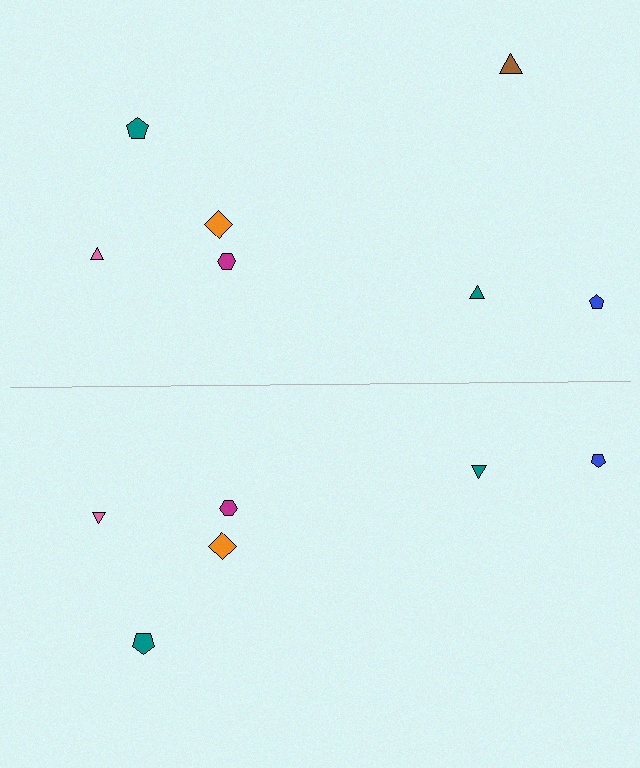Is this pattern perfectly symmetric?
No, the pattern is not perfectly symmetric. A brown triangle is missing from the bottom side.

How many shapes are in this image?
There are 13 shapes in this image.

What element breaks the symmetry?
A brown triangle is missing from the bottom side.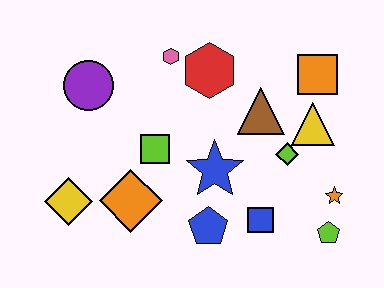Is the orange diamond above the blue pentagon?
Yes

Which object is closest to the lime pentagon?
The orange star is closest to the lime pentagon.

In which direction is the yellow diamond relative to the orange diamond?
The yellow diamond is to the left of the orange diamond.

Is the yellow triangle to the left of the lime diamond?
No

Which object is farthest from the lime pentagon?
The purple circle is farthest from the lime pentagon.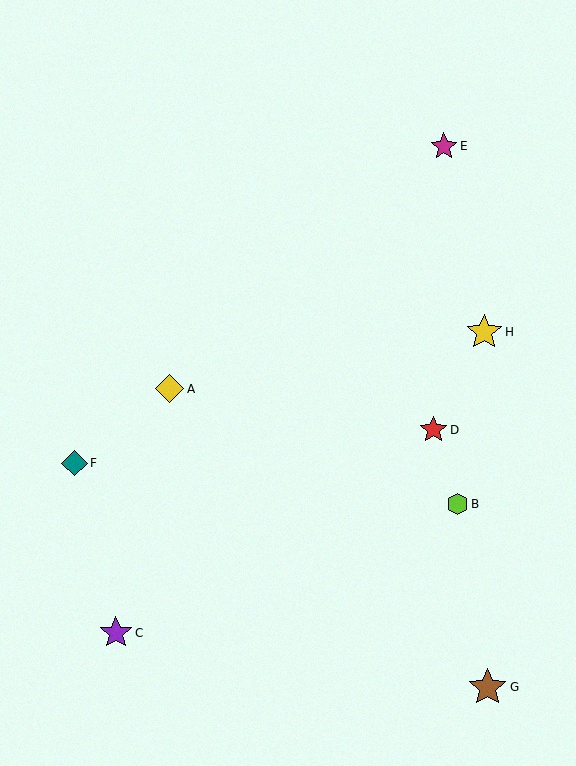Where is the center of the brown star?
The center of the brown star is at (488, 687).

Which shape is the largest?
The brown star (labeled G) is the largest.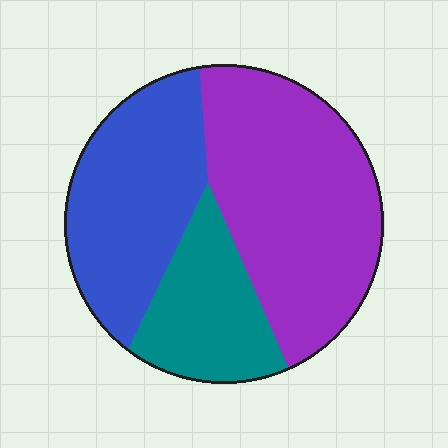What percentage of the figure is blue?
Blue takes up between a quarter and a half of the figure.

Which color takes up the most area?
Purple, at roughly 45%.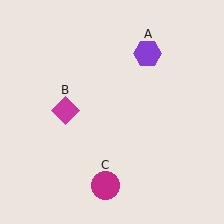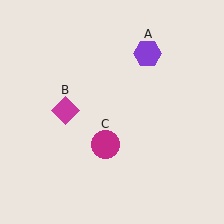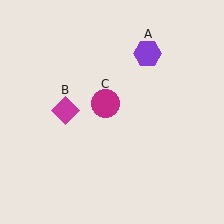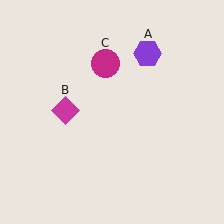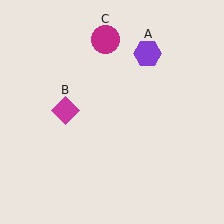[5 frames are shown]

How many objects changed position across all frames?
1 object changed position: magenta circle (object C).